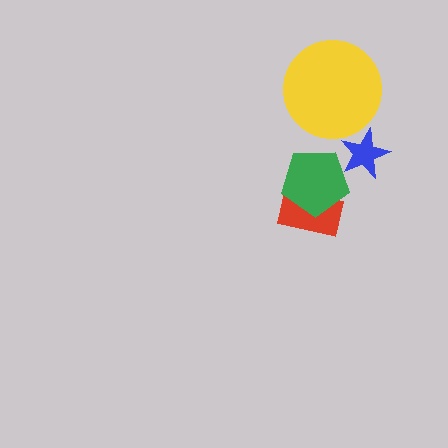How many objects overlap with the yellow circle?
0 objects overlap with the yellow circle.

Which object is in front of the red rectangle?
The green pentagon is in front of the red rectangle.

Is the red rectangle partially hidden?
Yes, it is partially covered by another shape.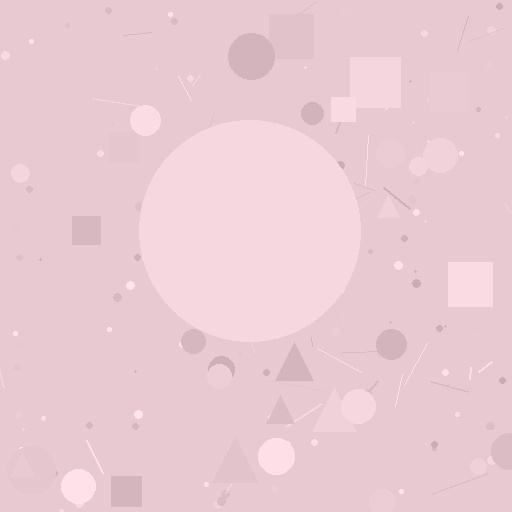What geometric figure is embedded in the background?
A circle is embedded in the background.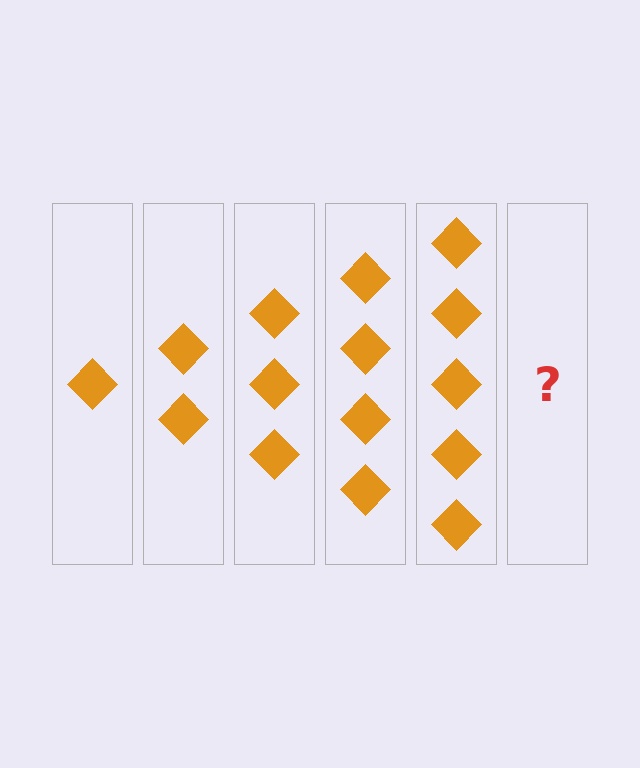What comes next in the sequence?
The next element should be 6 diamonds.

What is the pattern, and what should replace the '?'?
The pattern is that each step adds one more diamond. The '?' should be 6 diamonds.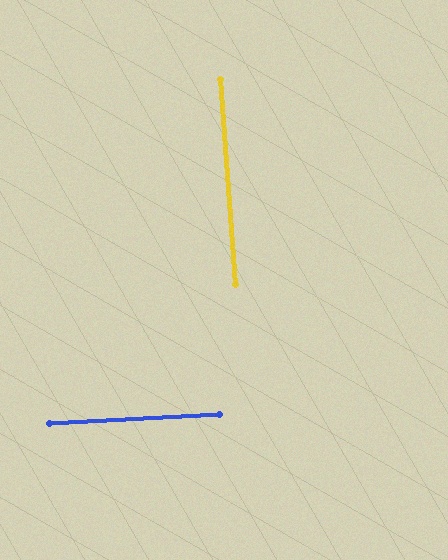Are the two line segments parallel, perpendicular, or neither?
Perpendicular — they meet at approximately 89°.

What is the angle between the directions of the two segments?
Approximately 89 degrees.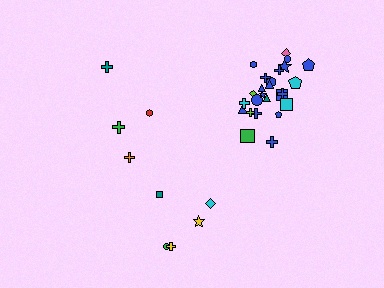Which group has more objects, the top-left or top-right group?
The top-right group.